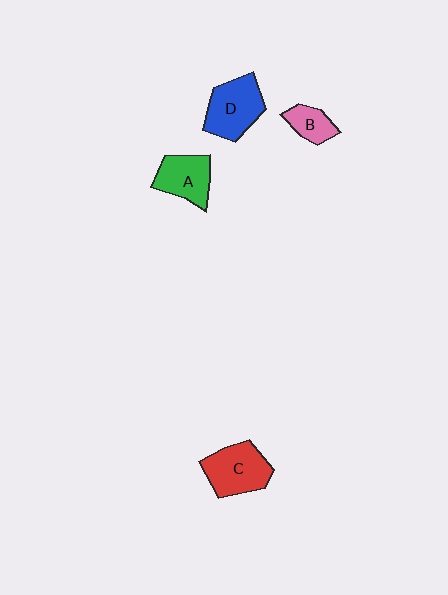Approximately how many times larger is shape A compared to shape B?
Approximately 1.6 times.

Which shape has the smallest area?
Shape B (pink).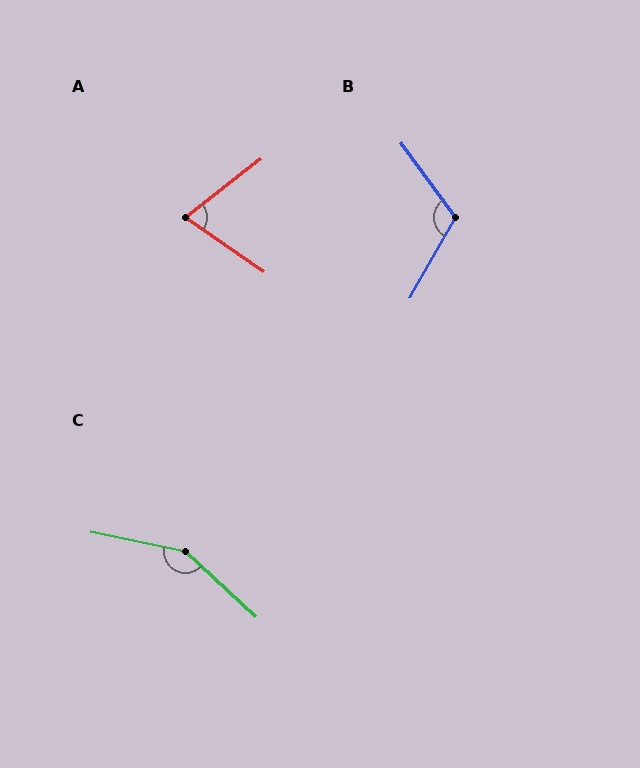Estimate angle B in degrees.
Approximately 114 degrees.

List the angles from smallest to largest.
A (73°), B (114°), C (149°).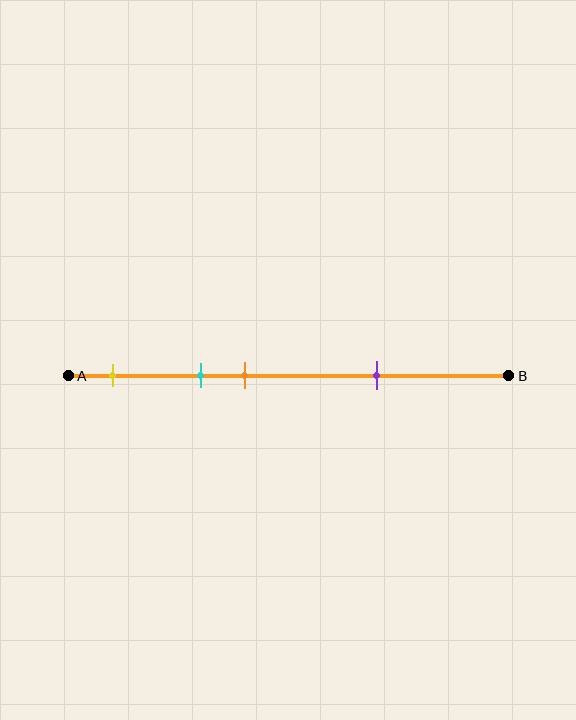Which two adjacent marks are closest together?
The cyan and orange marks are the closest adjacent pair.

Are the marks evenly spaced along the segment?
No, the marks are not evenly spaced.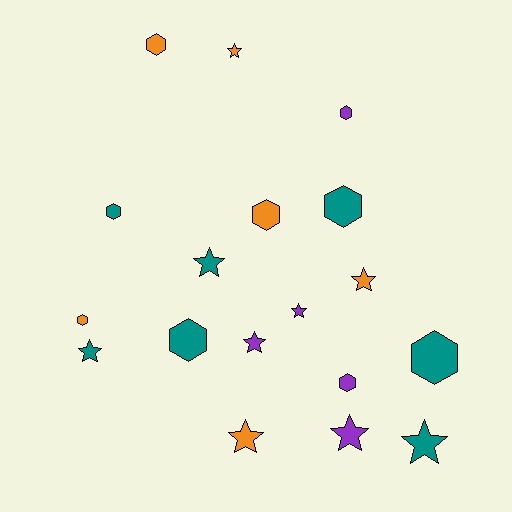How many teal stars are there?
There are 3 teal stars.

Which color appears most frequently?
Teal, with 7 objects.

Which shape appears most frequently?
Star, with 9 objects.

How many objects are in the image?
There are 18 objects.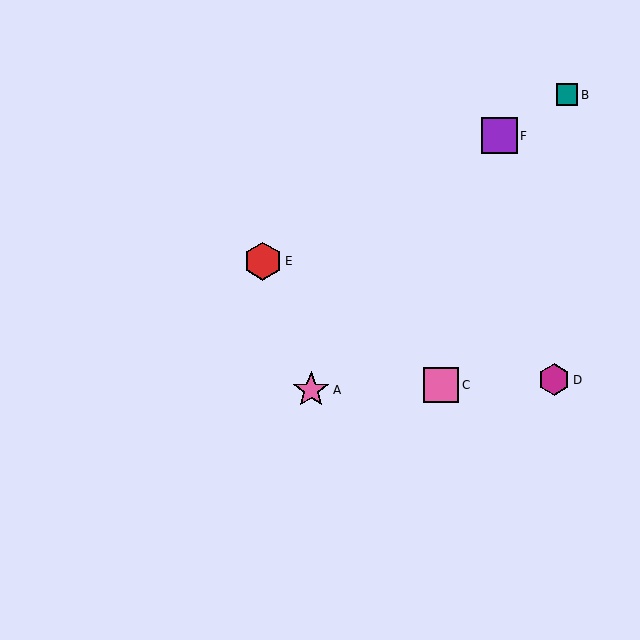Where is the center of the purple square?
The center of the purple square is at (500, 136).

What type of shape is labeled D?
Shape D is a magenta hexagon.